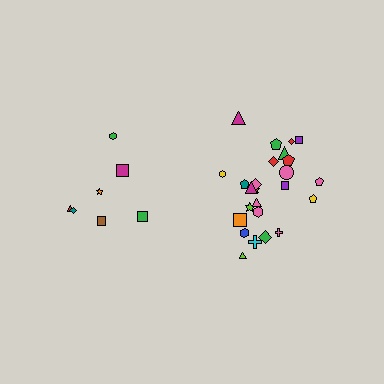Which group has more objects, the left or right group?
The right group.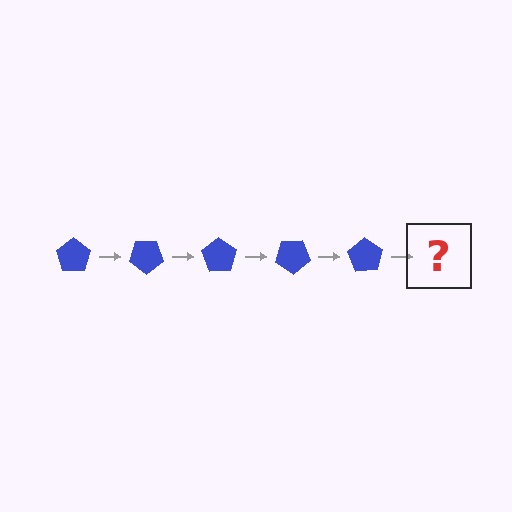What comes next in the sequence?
The next element should be a blue pentagon rotated 175 degrees.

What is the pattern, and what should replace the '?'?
The pattern is that the pentagon rotates 35 degrees each step. The '?' should be a blue pentagon rotated 175 degrees.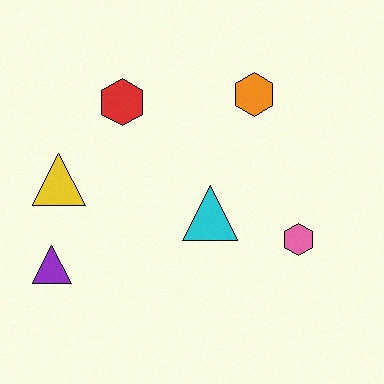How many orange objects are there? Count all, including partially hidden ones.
There is 1 orange object.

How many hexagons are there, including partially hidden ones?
There are 3 hexagons.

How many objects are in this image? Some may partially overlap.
There are 6 objects.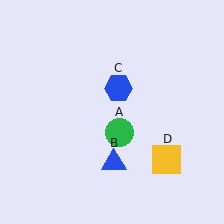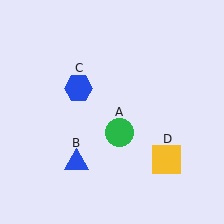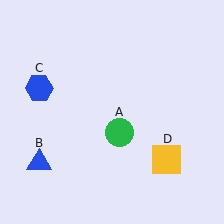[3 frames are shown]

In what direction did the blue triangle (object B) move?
The blue triangle (object B) moved left.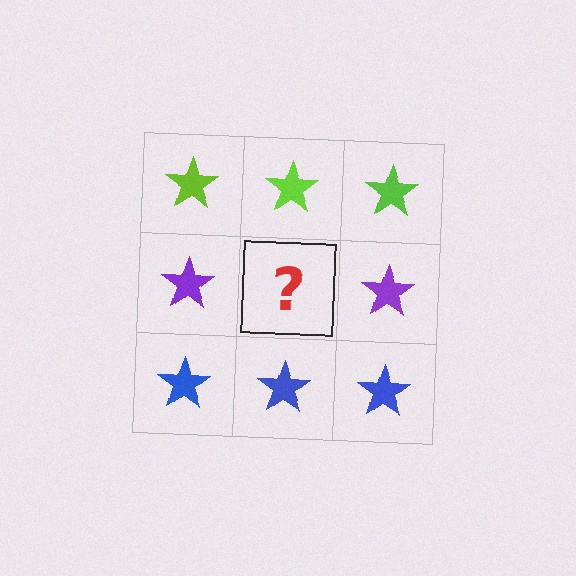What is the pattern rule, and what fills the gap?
The rule is that each row has a consistent color. The gap should be filled with a purple star.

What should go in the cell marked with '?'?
The missing cell should contain a purple star.